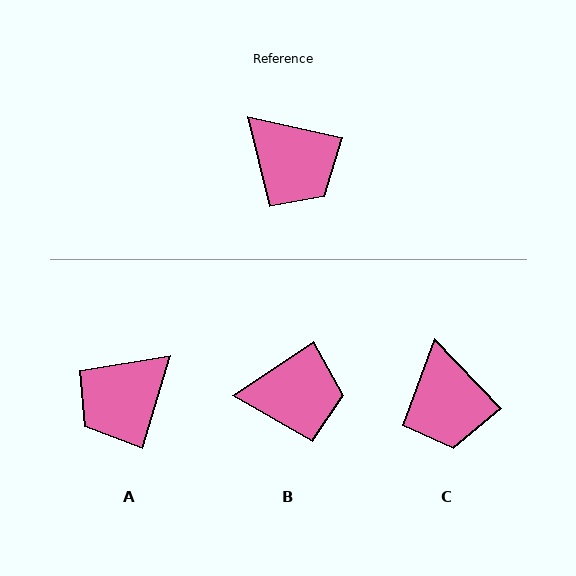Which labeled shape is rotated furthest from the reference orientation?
A, about 94 degrees away.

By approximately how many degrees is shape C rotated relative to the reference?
Approximately 34 degrees clockwise.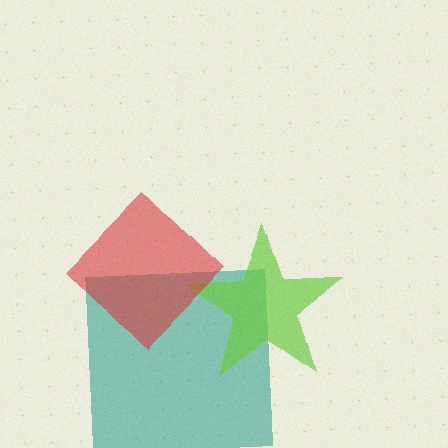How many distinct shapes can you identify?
There are 3 distinct shapes: a teal square, a lime star, a red diamond.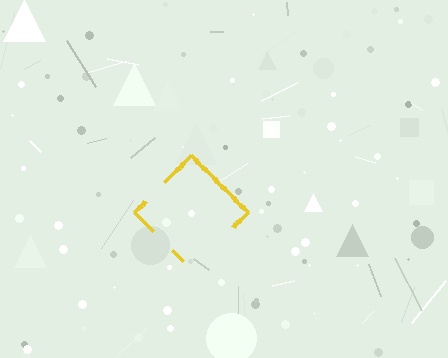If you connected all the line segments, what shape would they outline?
They would outline a diamond.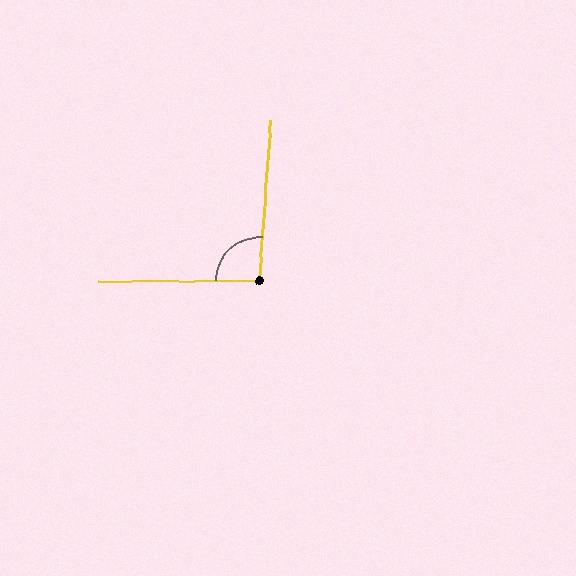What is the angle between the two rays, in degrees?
Approximately 94 degrees.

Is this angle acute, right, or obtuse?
It is approximately a right angle.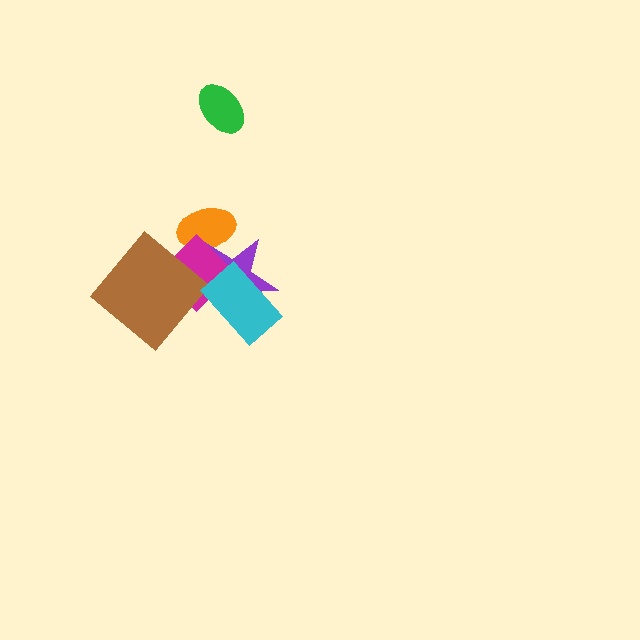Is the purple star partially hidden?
Yes, it is partially covered by another shape.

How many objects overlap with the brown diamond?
1 object overlaps with the brown diamond.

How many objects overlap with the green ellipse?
0 objects overlap with the green ellipse.